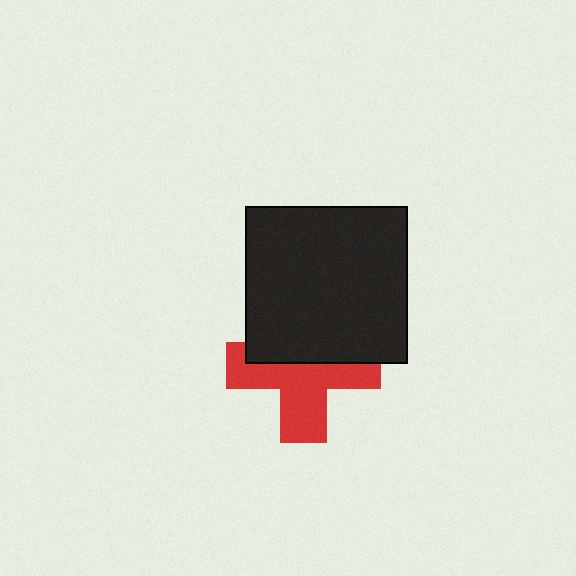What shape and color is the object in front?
The object in front is a black rectangle.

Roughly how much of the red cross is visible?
About half of it is visible (roughly 56%).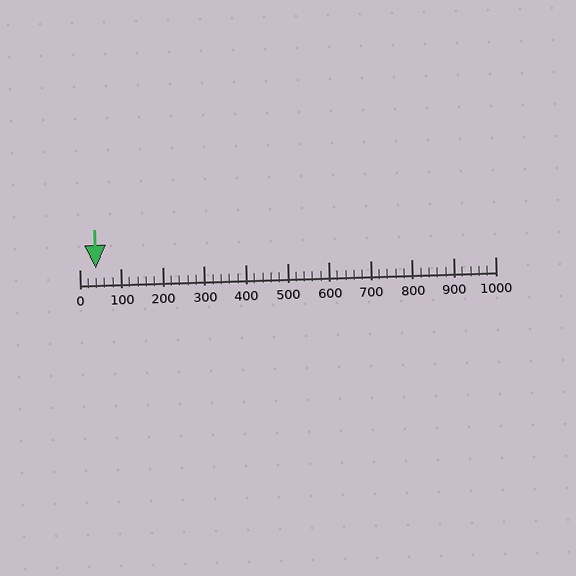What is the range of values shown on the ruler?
The ruler shows values from 0 to 1000.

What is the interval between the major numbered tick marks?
The major tick marks are spaced 100 units apart.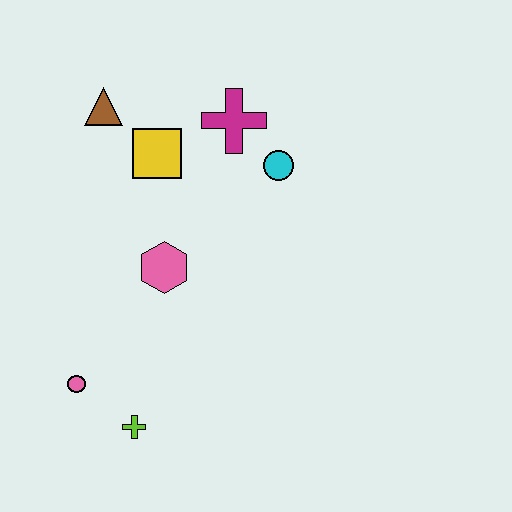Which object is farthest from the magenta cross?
The lime cross is farthest from the magenta cross.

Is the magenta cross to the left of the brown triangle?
No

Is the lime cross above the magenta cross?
No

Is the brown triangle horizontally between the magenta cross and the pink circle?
Yes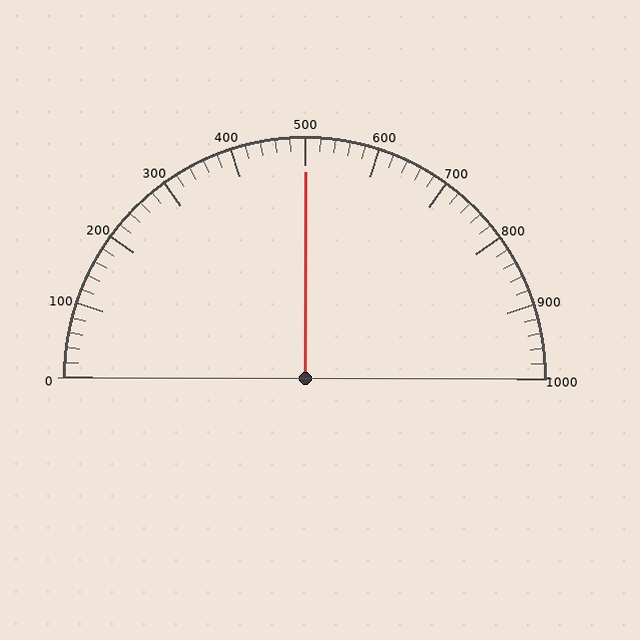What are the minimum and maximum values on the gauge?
The gauge ranges from 0 to 1000.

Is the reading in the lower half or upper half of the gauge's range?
The reading is in the upper half of the range (0 to 1000).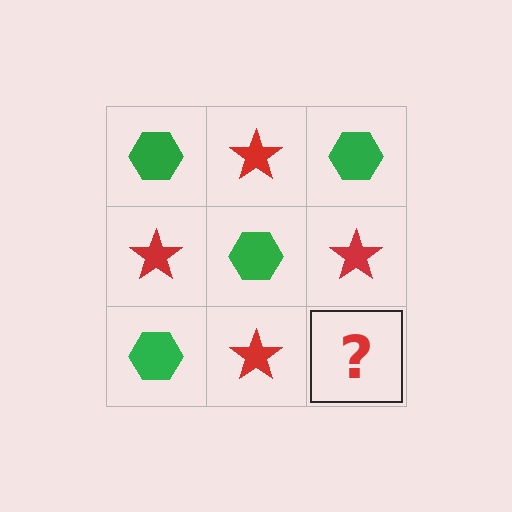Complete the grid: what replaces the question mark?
The question mark should be replaced with a green hexagon.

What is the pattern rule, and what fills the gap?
The rule is that it alternates green hexagon and red star in a checkerboard pattern. The gap should be filled with a green hexagon.